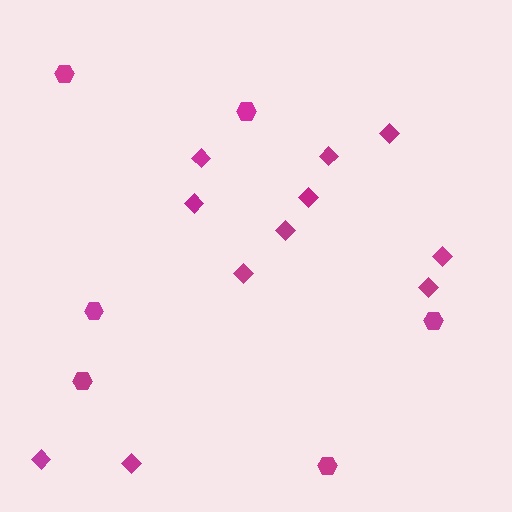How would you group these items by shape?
There are 2 groups: one group of diamonds (11) and one group of hexagons (6).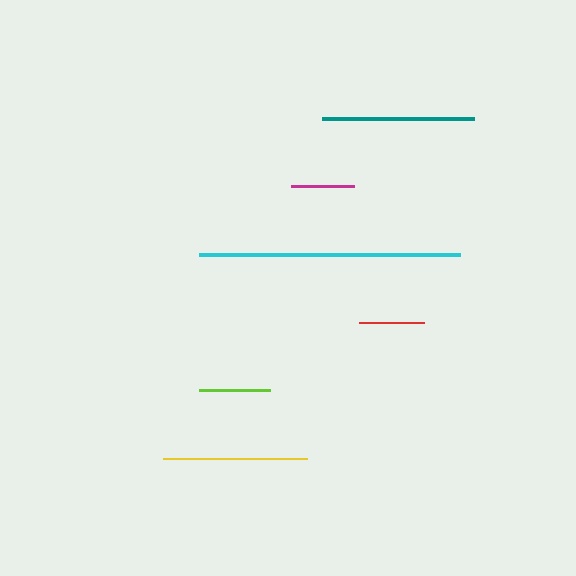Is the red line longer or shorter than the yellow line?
The yellow line is longer than the red line.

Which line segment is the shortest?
The magenta line is the shortest at approximately 64 pixels.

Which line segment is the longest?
The cyan line is the longest at approximately 261 pixels.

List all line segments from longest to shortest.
From longest to shortest: cyan, teal, yellow, lime, red, magenta.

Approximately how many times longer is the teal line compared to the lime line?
The teal line is approximately 2.1 times the length of the lime line.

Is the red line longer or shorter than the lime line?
The lime line is longer than the red line.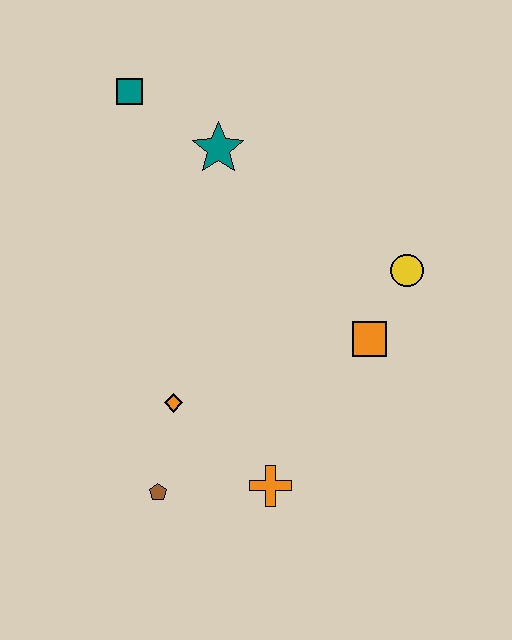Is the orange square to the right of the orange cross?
Yes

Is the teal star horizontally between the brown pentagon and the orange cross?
Yes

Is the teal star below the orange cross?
No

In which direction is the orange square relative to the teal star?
The orange square is below the teal star.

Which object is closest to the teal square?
The teal star is closest to the teal square.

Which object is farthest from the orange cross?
The teal square is farthest from the orange cross.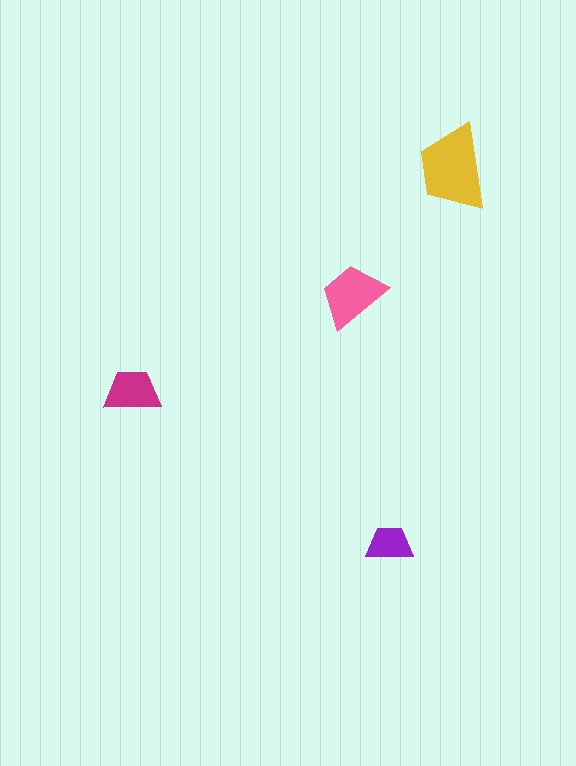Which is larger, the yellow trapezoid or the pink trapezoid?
The yellow one.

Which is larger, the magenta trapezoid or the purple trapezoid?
The magenta one.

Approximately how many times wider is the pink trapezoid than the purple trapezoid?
About 1.5 times wider.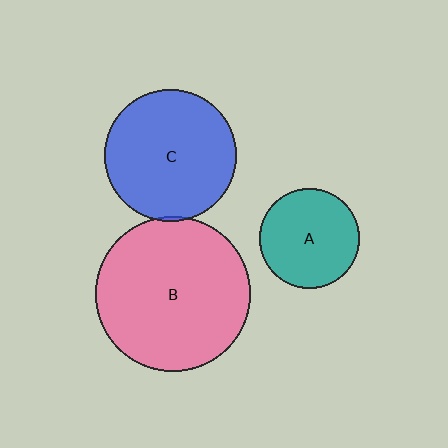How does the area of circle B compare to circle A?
Approximately 2.4 times.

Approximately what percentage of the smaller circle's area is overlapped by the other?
Approximately 5%.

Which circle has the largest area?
Circle B (pink).